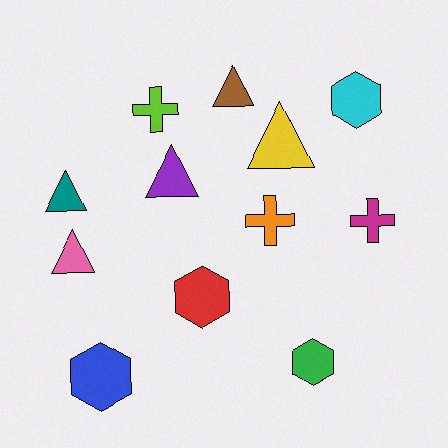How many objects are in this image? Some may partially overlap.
There are 12 objects.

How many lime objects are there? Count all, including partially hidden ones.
There is 1 lime object.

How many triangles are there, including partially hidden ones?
There are 5 triangles.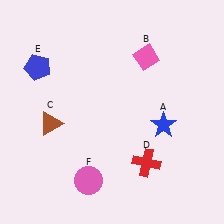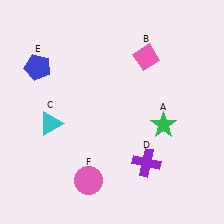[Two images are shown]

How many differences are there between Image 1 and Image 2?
There are 3 differences between the two images.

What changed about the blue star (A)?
In Image 1, A is blue. In Image 2, it changed to green.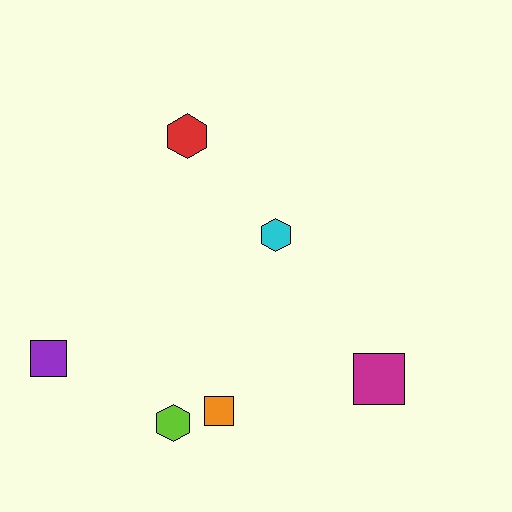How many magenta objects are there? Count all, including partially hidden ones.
There is 1 magenta object.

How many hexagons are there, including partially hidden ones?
There are 3 hexagons.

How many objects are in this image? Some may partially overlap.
There are 6 objects.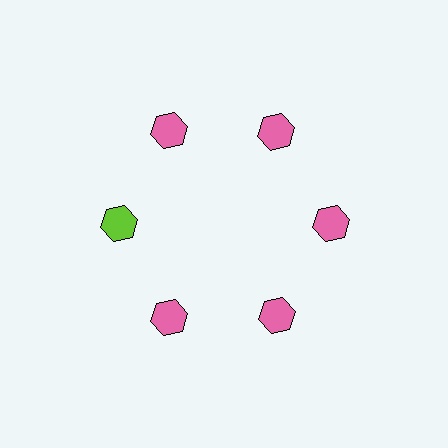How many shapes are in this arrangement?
There are 6 shapes arranged in a ring pattern.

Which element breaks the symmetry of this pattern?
The lime hexagon at roughly the 9 o'clock position breaks the symmetry. All other shapes are pink hexagons.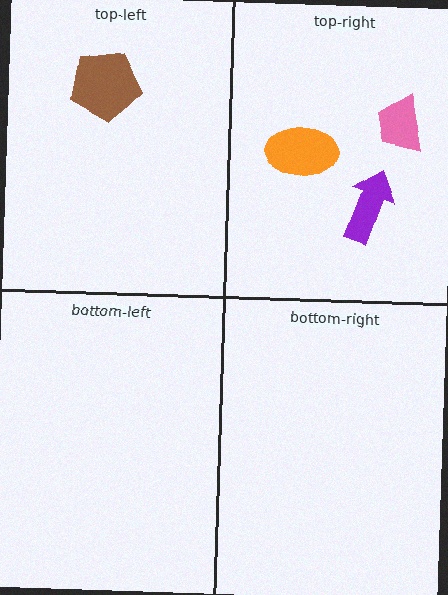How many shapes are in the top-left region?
1.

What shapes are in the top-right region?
The pink trapezoid, the orange ellipse, the purple arrow.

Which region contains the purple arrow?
The top-right region.